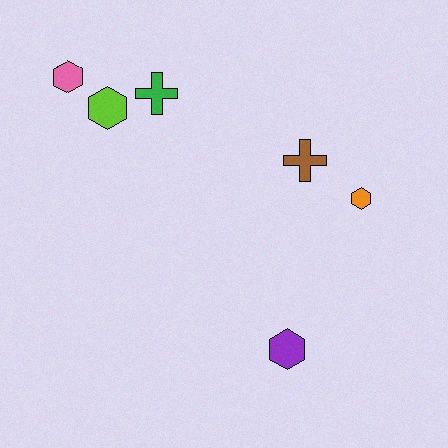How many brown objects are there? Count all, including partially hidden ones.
There is 1 brown object.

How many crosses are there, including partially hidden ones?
There are 2 crosses.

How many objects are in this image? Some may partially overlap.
There are 6 objects.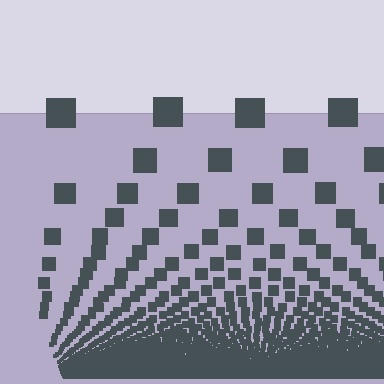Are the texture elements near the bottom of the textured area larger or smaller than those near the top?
Smaller. The gradient is inverted — elements near the bottom are smaller and denser.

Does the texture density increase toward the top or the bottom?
Density increases toward the bottom.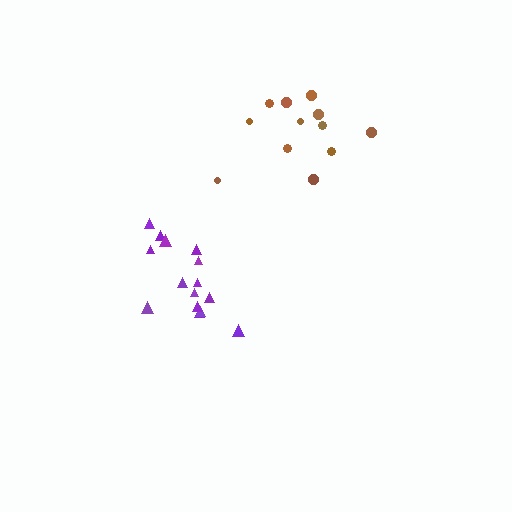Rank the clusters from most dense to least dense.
purple, brown.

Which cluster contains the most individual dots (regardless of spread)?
Purple (15).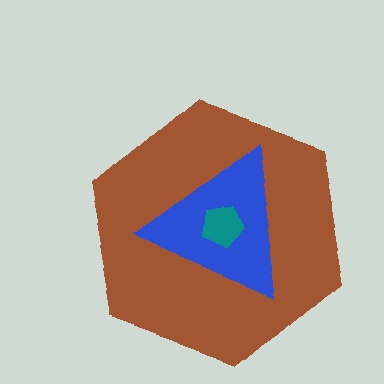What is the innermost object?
The teal pentagon.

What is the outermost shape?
The brown hexagon.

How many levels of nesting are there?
3.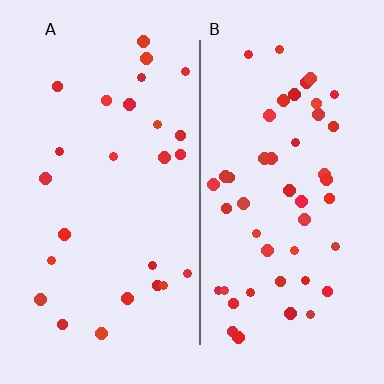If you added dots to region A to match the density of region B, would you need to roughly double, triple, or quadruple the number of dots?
Approximately double.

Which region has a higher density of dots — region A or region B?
B (the right).